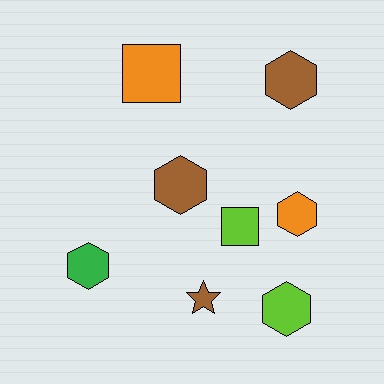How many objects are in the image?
There are 8 objects.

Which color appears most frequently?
Brown, with 3 objects.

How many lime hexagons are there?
There is 1 lime hexagon.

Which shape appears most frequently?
Hexagon, with 5 objects.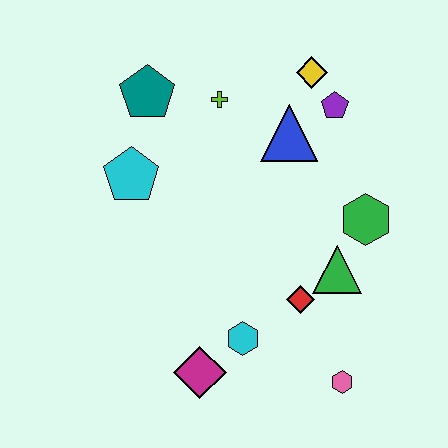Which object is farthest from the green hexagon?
The teal pentagon is farthest from the green hexagon.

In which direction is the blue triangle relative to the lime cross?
The blue triangle is to the right of the lime cross.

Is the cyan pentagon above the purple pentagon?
No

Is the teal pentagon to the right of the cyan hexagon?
No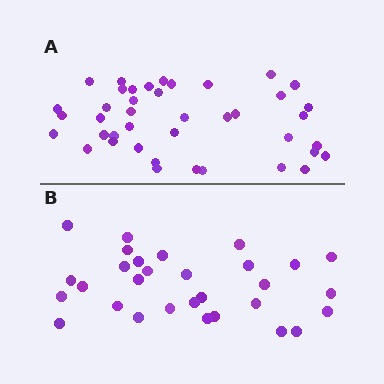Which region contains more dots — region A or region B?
Region A (the top region) has more dots.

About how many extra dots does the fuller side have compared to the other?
Region A has roughly 12 or so more dots than region B.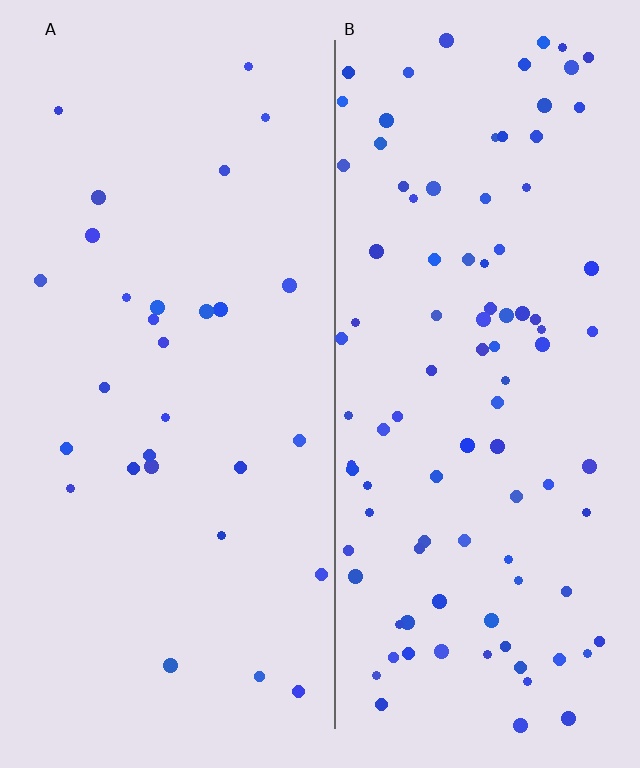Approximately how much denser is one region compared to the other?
Approximately 3.3× — region B over region A.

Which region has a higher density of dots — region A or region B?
B (the right).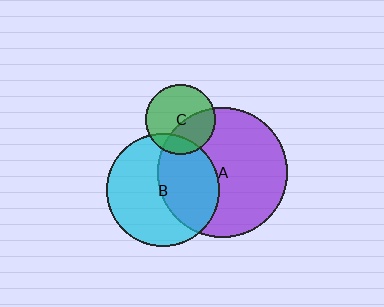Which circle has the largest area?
Circle A (purple).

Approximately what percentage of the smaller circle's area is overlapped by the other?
Approximately 45%.